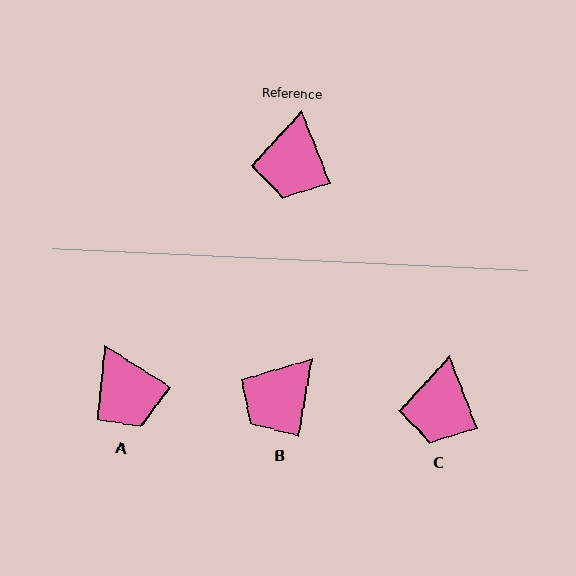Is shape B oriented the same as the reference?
No, it is off by about 31 degrees.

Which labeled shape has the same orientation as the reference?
C.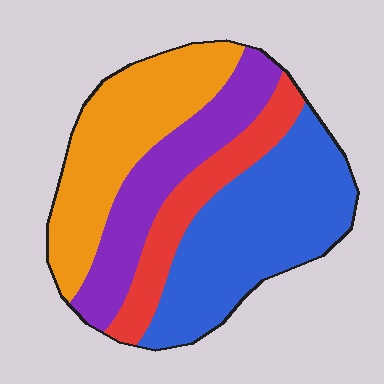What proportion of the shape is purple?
Purple takes up about one fifth (1/5) of the shape.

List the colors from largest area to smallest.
From largest to smallest: blue, orange, purple, red.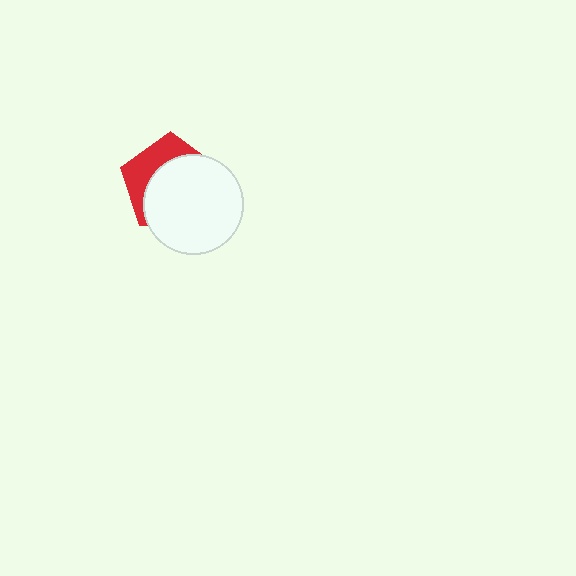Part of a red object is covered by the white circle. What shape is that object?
It is a pentagon.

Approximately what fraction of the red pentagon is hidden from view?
Roughly 66% of the red pentagon is hidden behind the white circle.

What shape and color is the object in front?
The object in front is a white circle.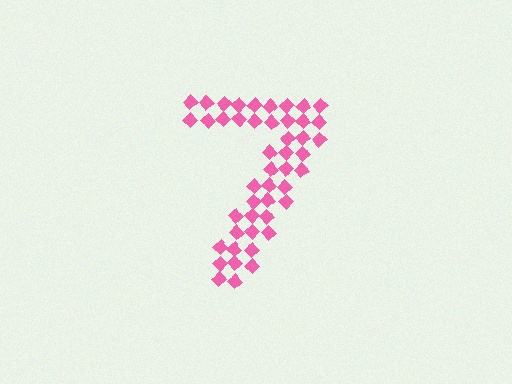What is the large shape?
The large shape is the digit 7.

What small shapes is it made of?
It is made of small diamonds.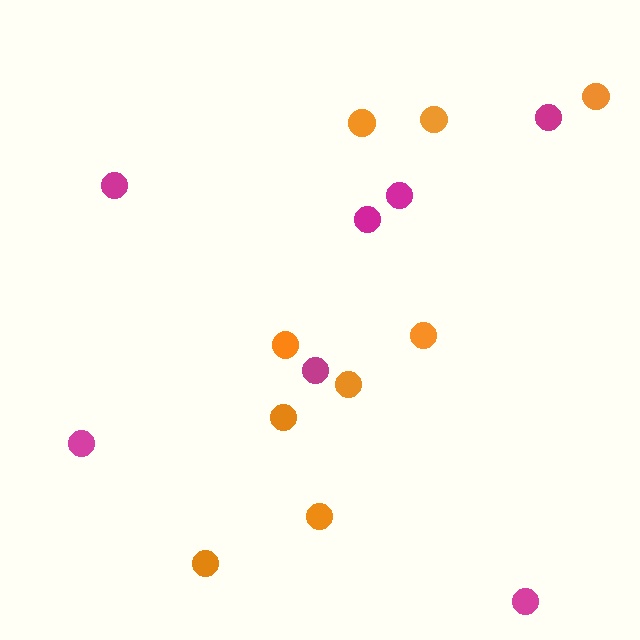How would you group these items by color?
There are 2 groups: one group of orange circles (9) and one group of magenta circles (7).